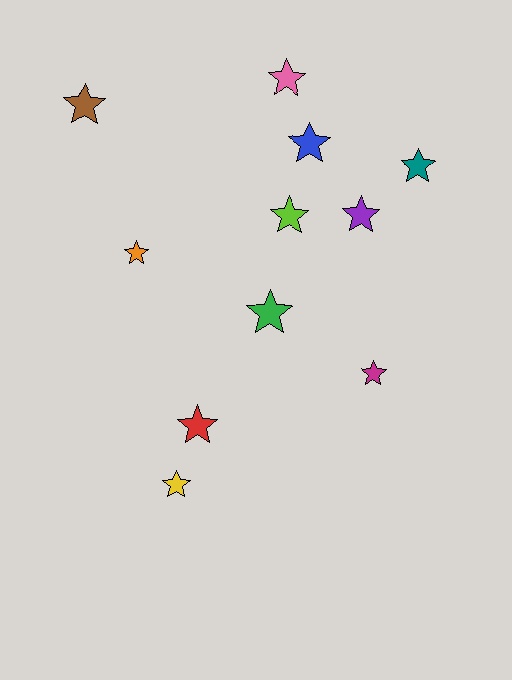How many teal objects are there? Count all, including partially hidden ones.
There is 1 teal object.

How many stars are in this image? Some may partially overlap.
There are 11 stars.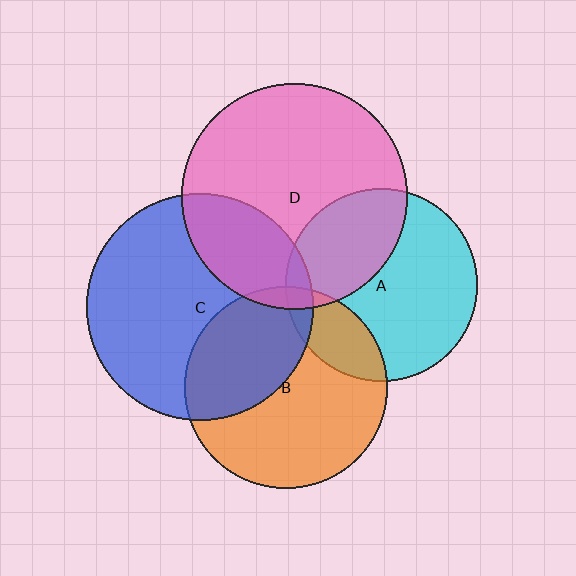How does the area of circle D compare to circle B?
Approximately 1.2 times.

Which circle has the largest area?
Circle C (blue).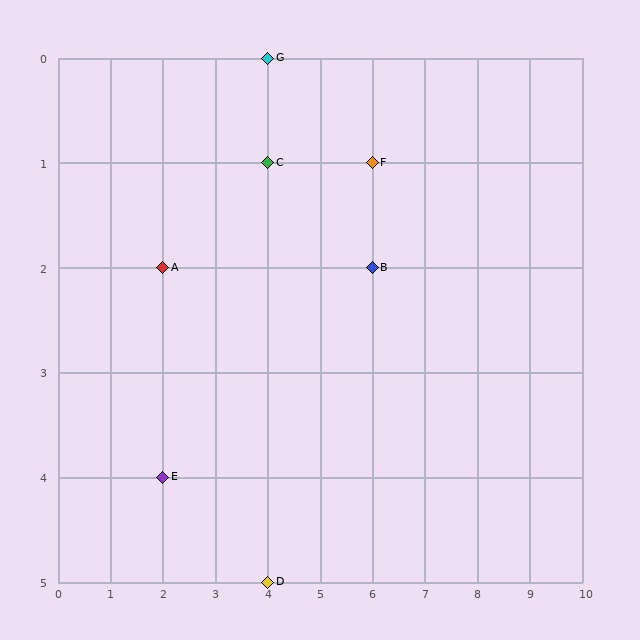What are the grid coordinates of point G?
Point G is at grid coordinates (4, 0).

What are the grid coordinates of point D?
Point D is at grid coordinates (4, 5).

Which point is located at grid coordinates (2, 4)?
Point E is at (2, 4).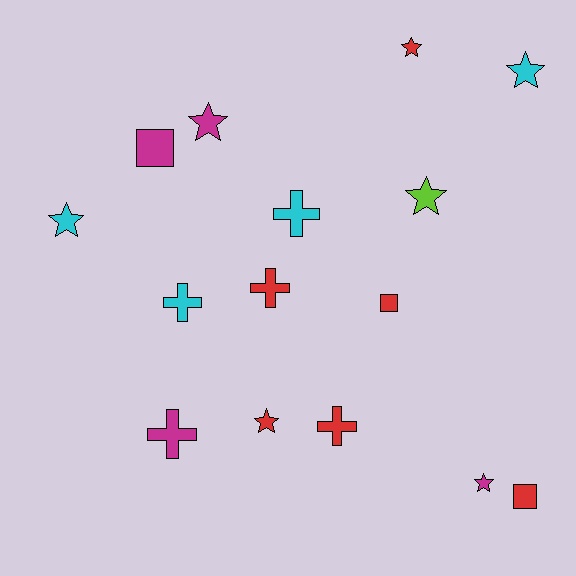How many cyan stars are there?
There are 2 cyan stars.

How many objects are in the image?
There are 15 objects.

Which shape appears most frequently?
Star, with 7 objects.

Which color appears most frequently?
Red, with 6 objects.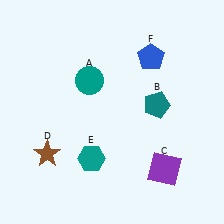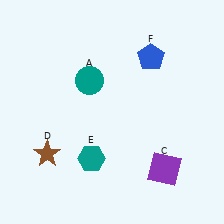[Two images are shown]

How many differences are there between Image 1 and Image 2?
There is 1 difference between the two images.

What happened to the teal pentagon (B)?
The teal pentagon (B) was removed in Image 2. It was in the top-right area of Image 1.